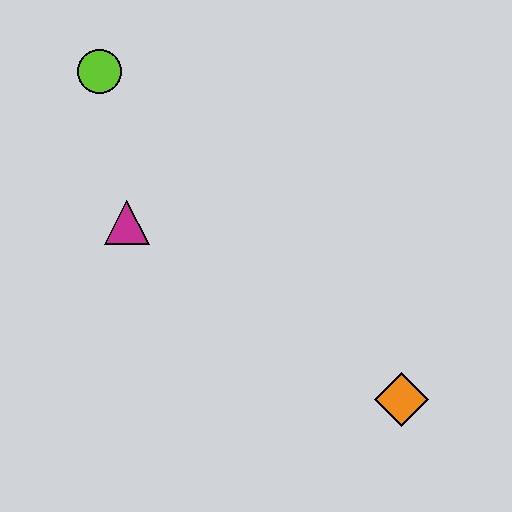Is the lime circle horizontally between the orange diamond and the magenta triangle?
No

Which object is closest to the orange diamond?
The magenta triangle is closest to the orange diamond.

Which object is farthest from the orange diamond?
The lime circle is farthest from the orange diamond.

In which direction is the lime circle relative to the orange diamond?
The lime circle is above the orange diamond.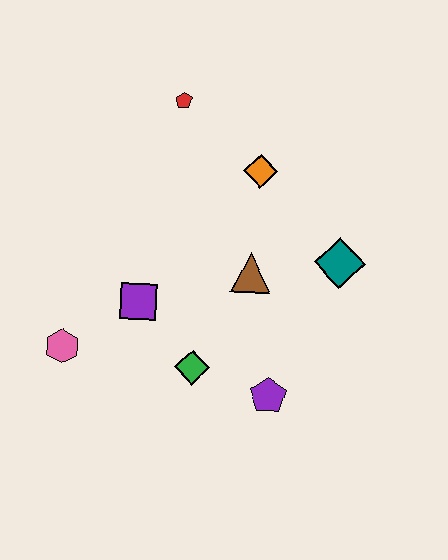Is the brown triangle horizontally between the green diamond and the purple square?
No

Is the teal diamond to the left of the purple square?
No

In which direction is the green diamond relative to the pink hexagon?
The green diamond is to the right of the pink hexagon.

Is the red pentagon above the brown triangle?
Yes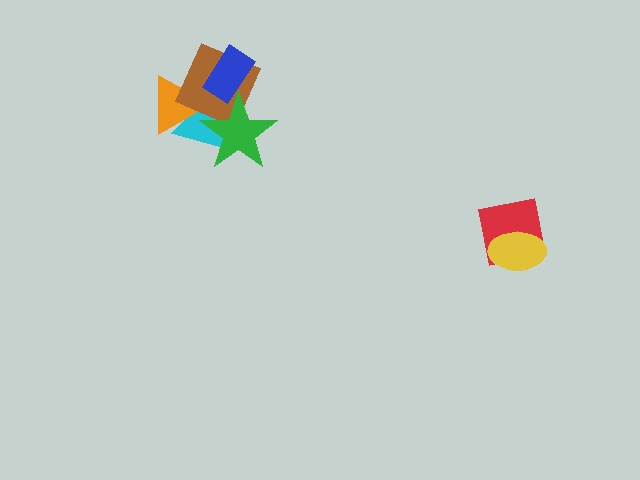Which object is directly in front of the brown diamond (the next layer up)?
The blue rectangle is directly in front of the brown diamond.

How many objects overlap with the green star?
3 objects overlap with the green star.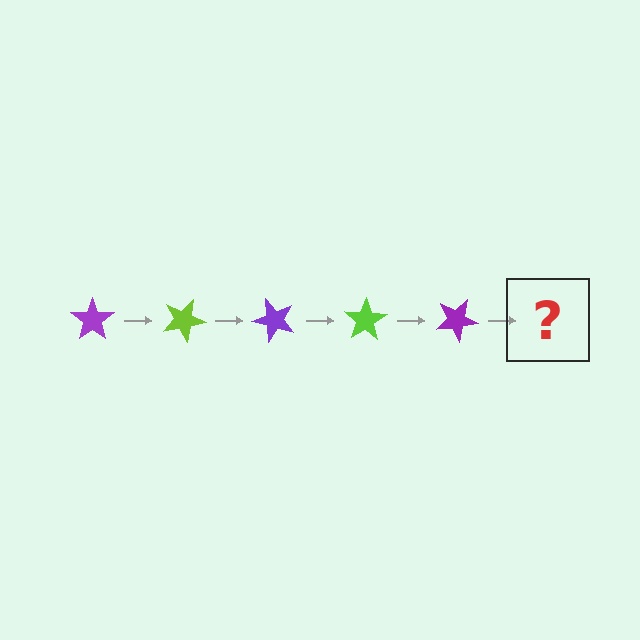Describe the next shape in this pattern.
It should be a lime star, rotated 125 degrees from the start.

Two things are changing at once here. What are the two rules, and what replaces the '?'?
The two rules are that it rotates 25 degrees each step and the color cycles through purple and lime. The '?' should be a lime star, rotated 125 degrees from the start.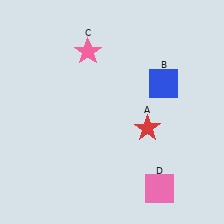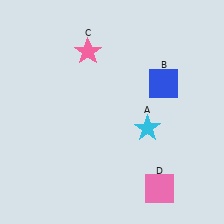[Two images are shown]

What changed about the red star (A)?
In Image 1, A is red. In Image 2, it changed to cyan.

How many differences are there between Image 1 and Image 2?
There is 1 difference between the two images.